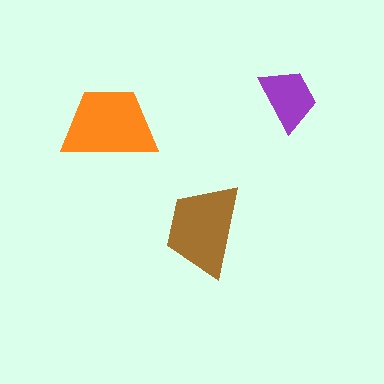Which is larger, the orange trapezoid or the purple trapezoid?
The orange one.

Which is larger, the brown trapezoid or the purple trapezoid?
The brown one.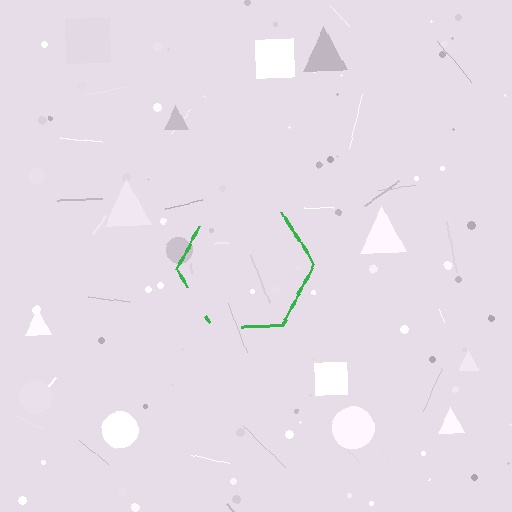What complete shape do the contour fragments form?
The contour fragments form a hexagon.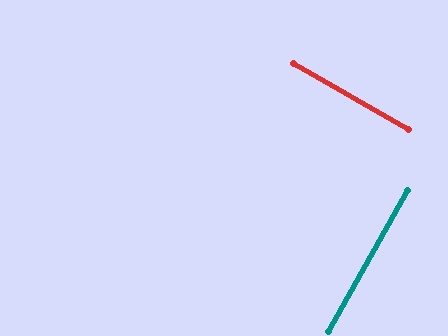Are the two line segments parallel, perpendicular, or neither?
Perpendicular — they meet at approximately 90°.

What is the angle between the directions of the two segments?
Approximately 90 degrees.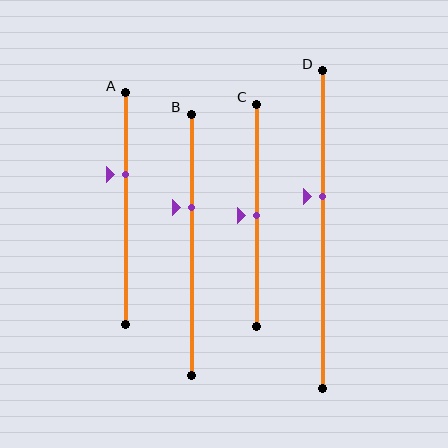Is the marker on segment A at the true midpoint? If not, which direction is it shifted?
No, the marker on segment A is shifted upward by about 15% of the segment length.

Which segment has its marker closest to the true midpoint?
Segment C has its marker closest to the true midpoint.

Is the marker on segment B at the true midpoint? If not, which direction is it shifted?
No, the marker on segment B is shifted upward by about 14% of the segment length.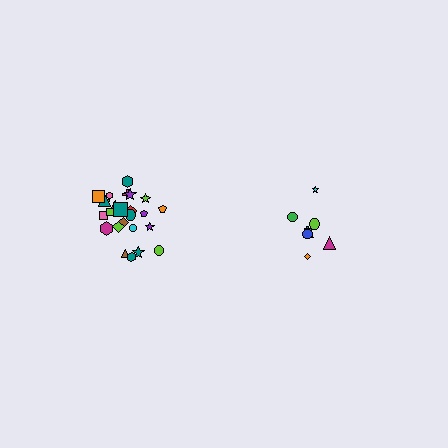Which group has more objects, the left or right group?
The left group.